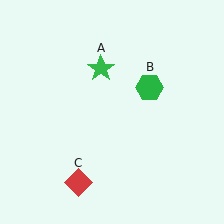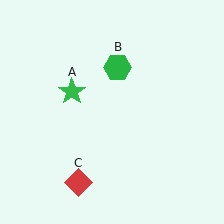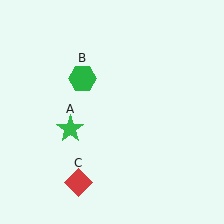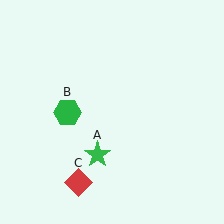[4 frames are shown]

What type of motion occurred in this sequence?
The green star (object A), green hexagon (object B) rotated counterclockwise around the center of the scene.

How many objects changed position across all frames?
2 objects changed position: green star (object A), green hexagon (object B).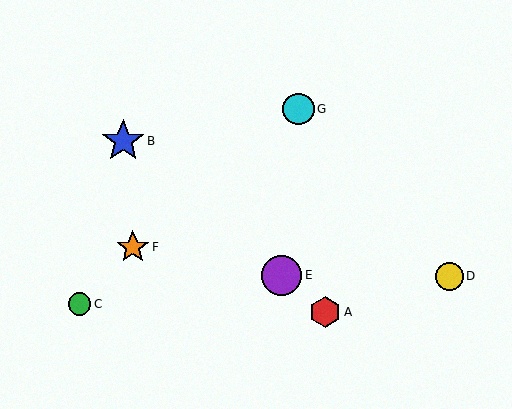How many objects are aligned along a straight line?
3 objects (A, B, E) are aligned along a straight line.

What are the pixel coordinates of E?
Object E is at (282, 275).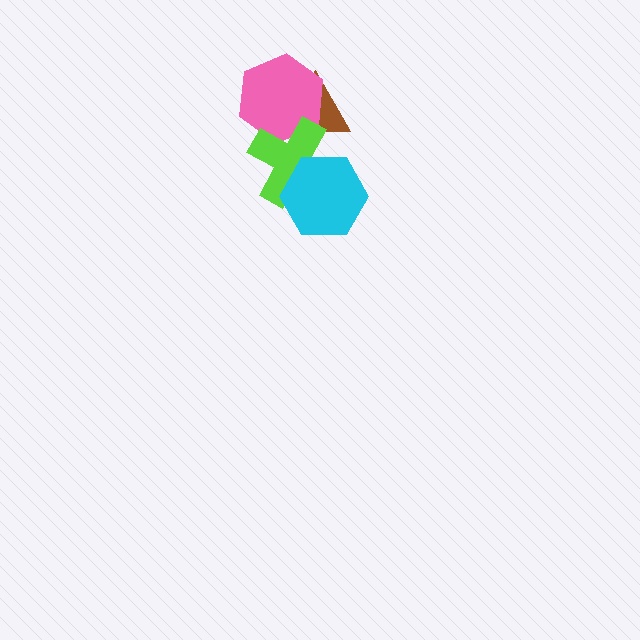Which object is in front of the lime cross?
The cyan hexagon is in front of the lime cross.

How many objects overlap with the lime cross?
3 objects overlap with the lime cross.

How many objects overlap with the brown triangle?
2 objects overlap with the brown triangle.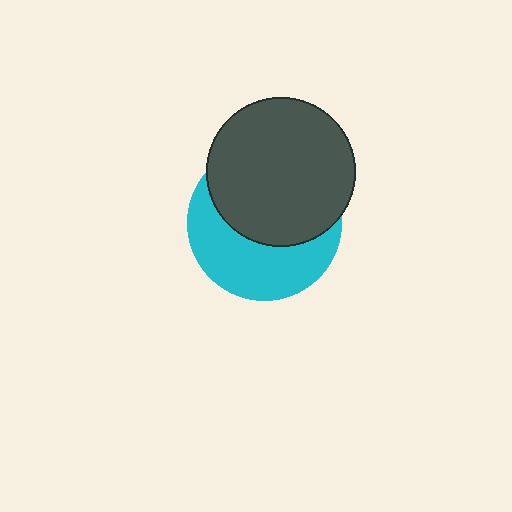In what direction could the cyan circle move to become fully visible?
The cyan circle could move down. That would shift it out from behind the dark gray circle entirely.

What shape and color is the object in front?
The object in front is a dark gray circle.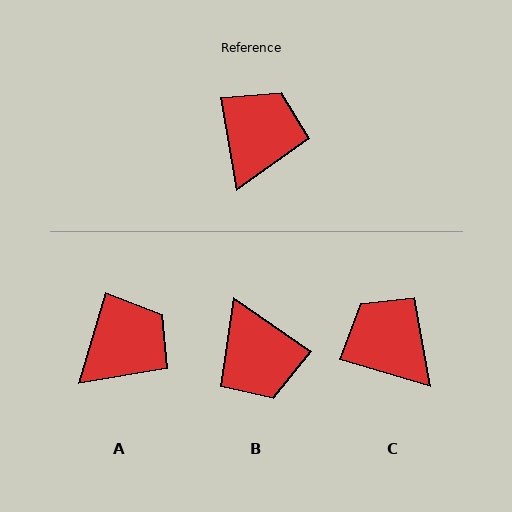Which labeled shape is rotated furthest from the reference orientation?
B, about 134 degrees away.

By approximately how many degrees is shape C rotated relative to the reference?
Approximately 64 degrees counter-clockwise.